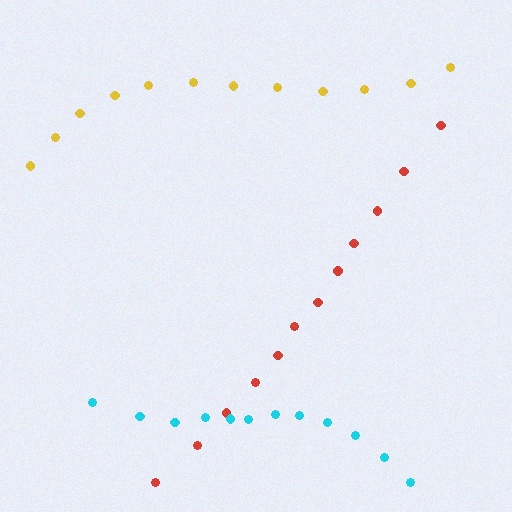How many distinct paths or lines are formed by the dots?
There are 3 distinct paths.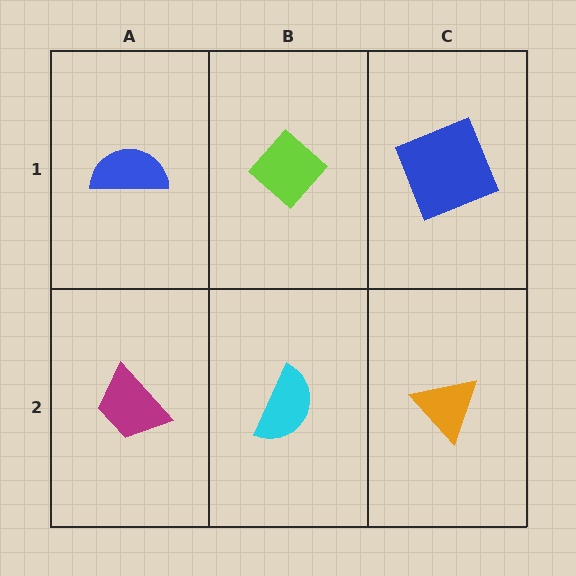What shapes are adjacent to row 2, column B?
A lime diamond (row 1, column B), a magenta trapezoid (row 2, column A), an orange triangle (row 2, column C).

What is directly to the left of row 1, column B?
A blue semicircle.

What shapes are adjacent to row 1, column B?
A cyan semicircle (row 2, column B), a blue semicircle (row 1, column A), a blue square (row 1, column C).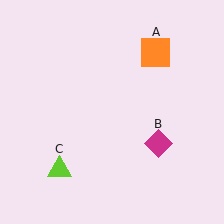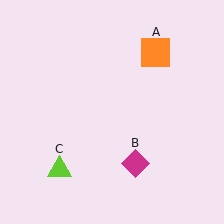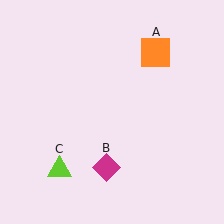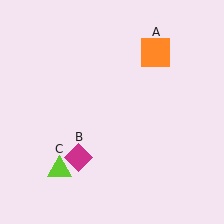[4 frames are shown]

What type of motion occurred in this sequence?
The magenta diamond (object B) rotated clockwise around the center of the scene.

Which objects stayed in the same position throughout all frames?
Orange square (object A) and lime triangle (object C) remained stationary.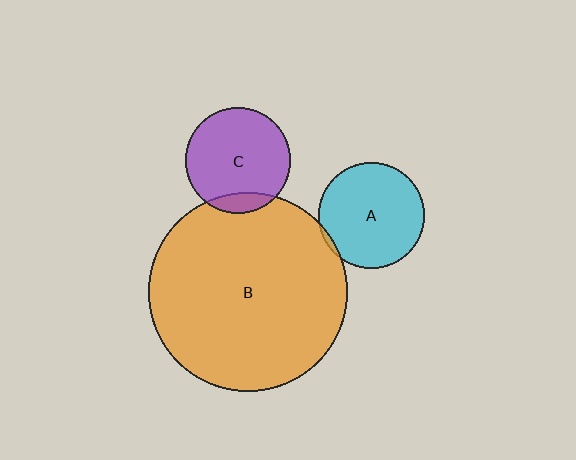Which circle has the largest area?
Circle B (orange).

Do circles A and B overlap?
Yes.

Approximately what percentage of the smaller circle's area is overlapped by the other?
Approximately 5%.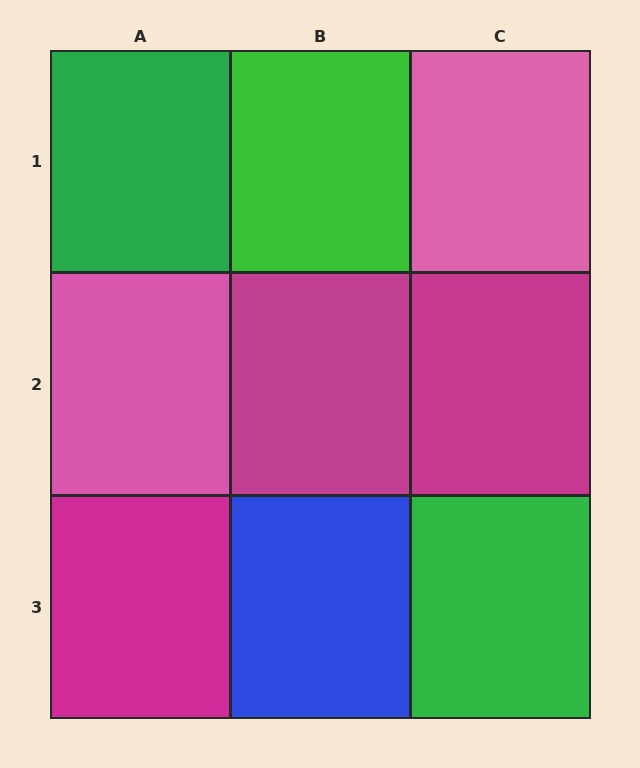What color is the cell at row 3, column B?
Blue.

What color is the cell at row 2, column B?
Magenta.